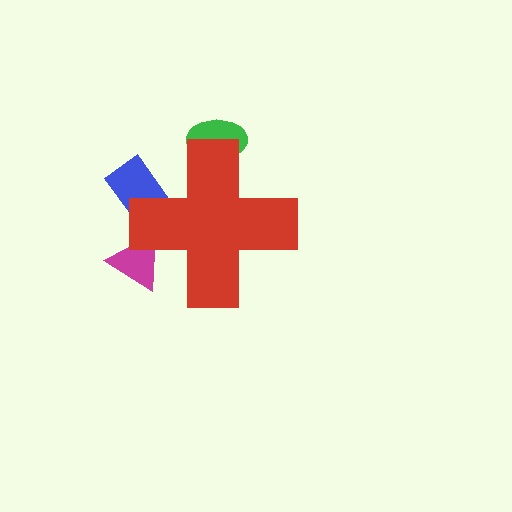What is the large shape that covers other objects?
A red cross.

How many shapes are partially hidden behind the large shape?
3 shapes are partially hidden.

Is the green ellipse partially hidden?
Yes, the green ellipse is partially hidden behind the red cross.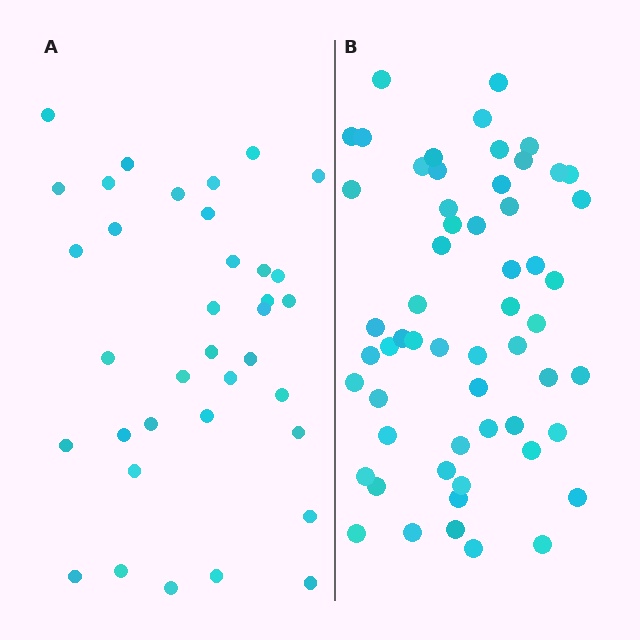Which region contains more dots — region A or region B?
Region B (the right region) has more dots.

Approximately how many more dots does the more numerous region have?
Region B has approximately 20 more dots than region A.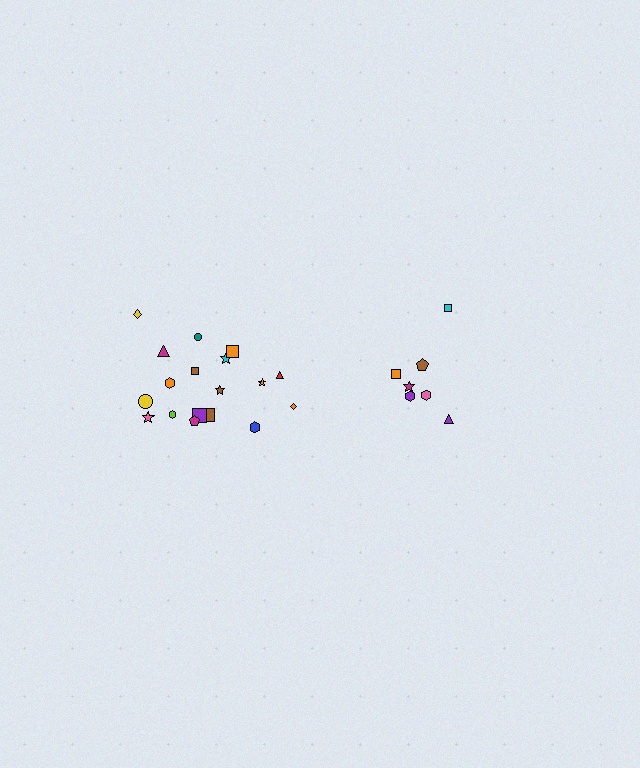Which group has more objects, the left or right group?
The left group.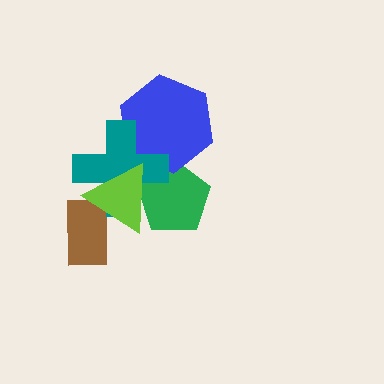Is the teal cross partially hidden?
Yes, it is partially covered by another shape.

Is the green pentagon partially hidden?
Yes, it is partially covered by another shape.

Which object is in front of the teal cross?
The lime triangle is in front of the teal cross.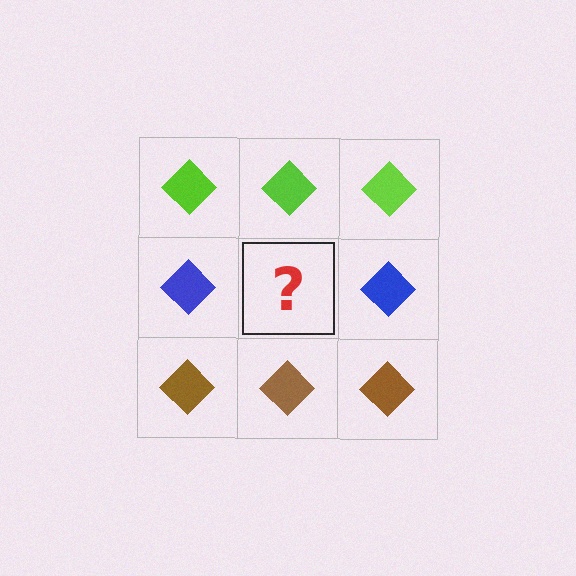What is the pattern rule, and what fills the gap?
The rule is that each row has a consistent color. The gap should be filled with a blue diamond.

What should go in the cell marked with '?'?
The missing cell should contain a blue diamond.